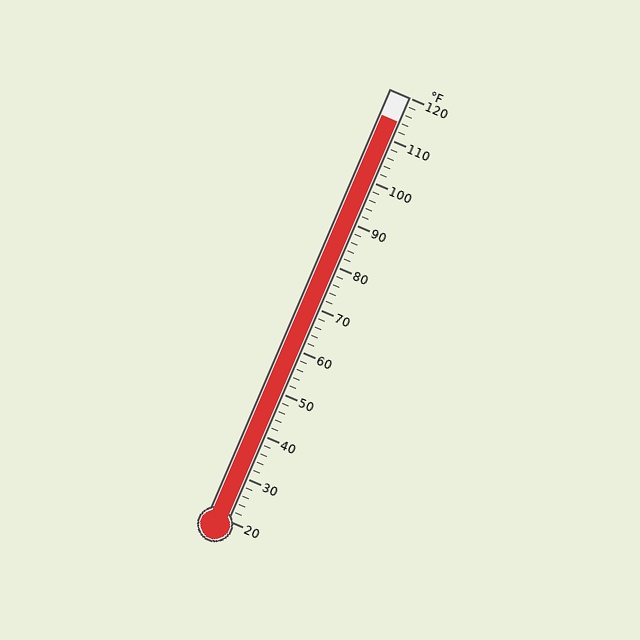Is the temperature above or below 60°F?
The temperature is above 60°F.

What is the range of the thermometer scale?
The thermometer scale ranges from 20°F to 120°F.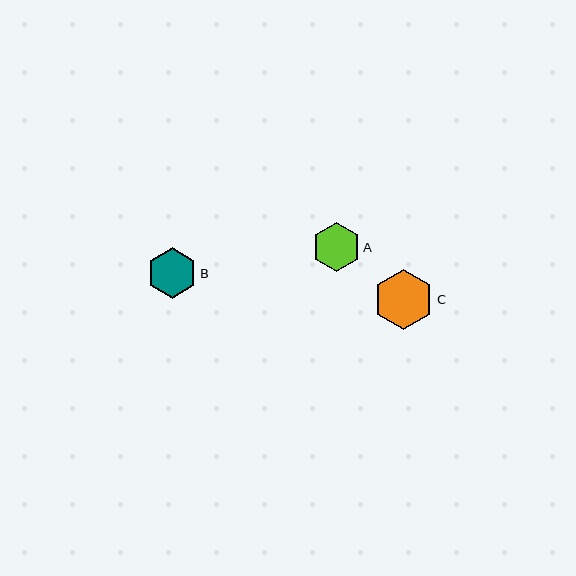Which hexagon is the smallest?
Hexagon A is the smallest with a size of approximately 48 pixels.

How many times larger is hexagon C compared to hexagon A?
Hexagon C is approximately 1.2 times the size of hexagon A.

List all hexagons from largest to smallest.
From largest to smallest: C, B, A.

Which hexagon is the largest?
Hexagon C is the largest with a size of approximately 60 pixels.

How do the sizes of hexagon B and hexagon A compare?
Hexagon B and hexagon A are approximately the same size.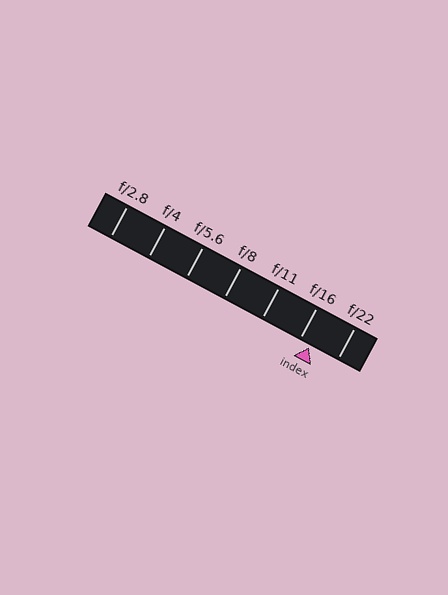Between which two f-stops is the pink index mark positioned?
The index mark is between f/16 and f/22.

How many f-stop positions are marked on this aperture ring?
There are 7 f-stop positions marked.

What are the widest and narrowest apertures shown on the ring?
The widest aperture shown is f/2.8 and the narrowest is f/22.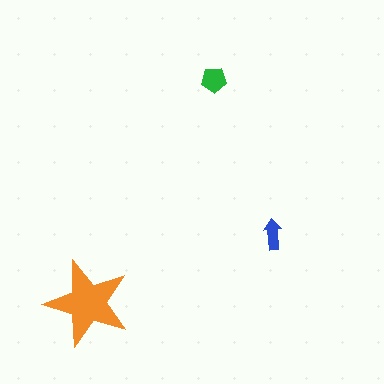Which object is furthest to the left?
The orange star is leftmost.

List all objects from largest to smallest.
The orange star, the green pentagon, the blue arrow.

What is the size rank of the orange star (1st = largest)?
1st.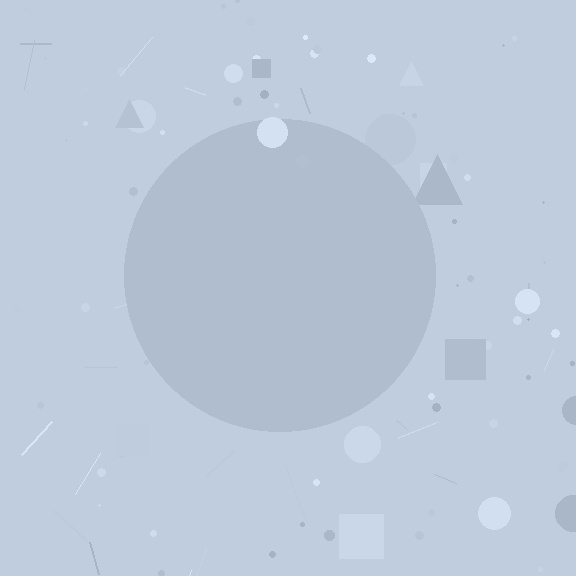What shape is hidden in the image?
A circle is hidden in the image.